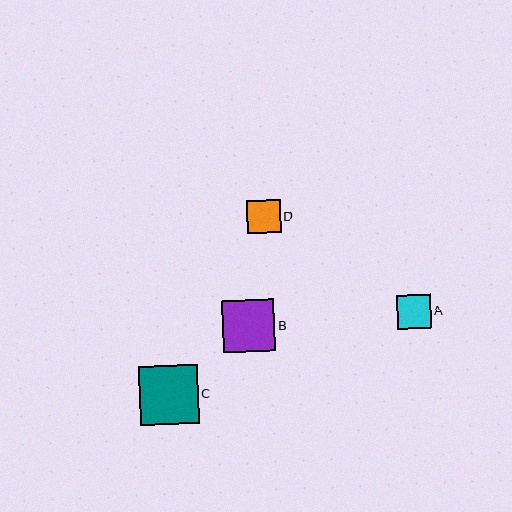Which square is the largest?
Square C is the largest with a size of approximately 59 pixels.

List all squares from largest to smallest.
From largest to smallest: C, B, D, A.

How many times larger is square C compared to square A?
Square C is approximately 1.8 times the size of square A.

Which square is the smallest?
Square A is the smallest with a size of approximately 34 pixels.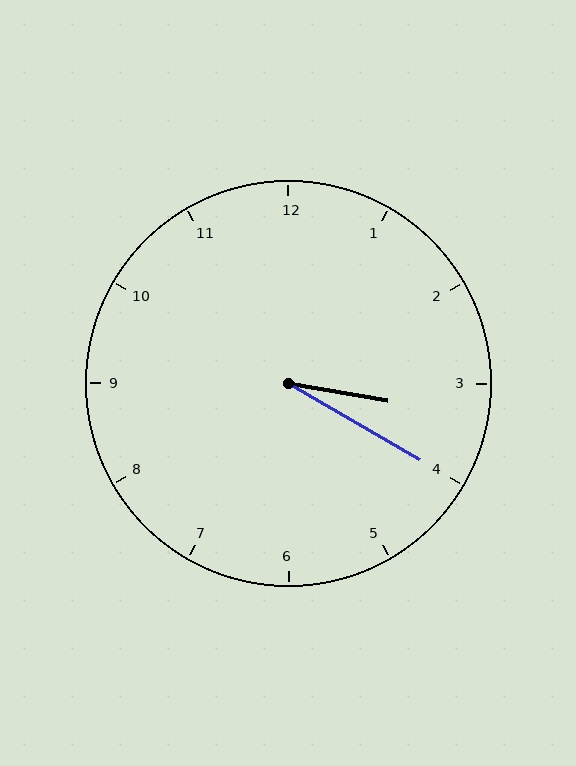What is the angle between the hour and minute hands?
Approximately 20 degrees.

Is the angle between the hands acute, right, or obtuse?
It is acute.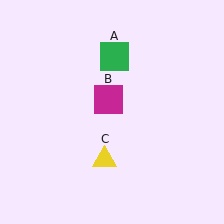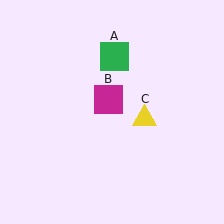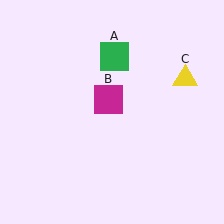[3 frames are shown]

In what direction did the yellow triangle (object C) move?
The yellow triangle (object C) moved up and to the right.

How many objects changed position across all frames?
1 object changed position: yellow triangle (object C).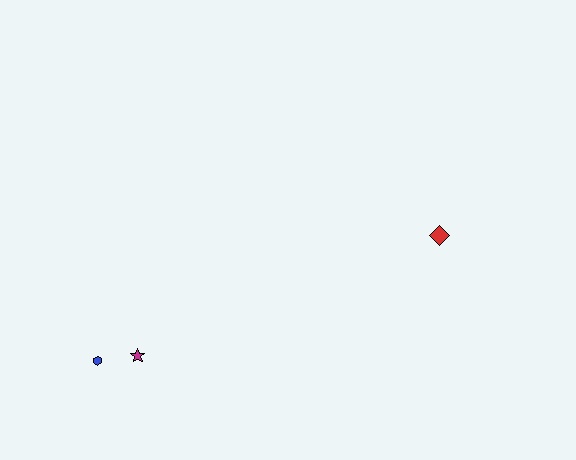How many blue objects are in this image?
There is 1 blue object.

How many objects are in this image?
There are 3 objects.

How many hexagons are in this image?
There is 1 hexagon.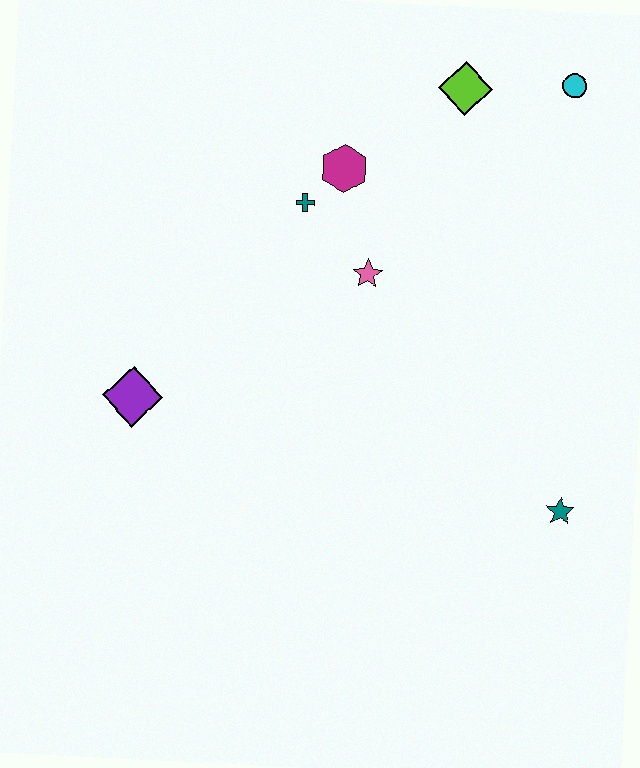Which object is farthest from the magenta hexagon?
The teal star is farthest from the magenta hexagon.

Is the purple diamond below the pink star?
Yes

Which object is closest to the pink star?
The teal cross is closest to the pink star.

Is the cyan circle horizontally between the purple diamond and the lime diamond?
No